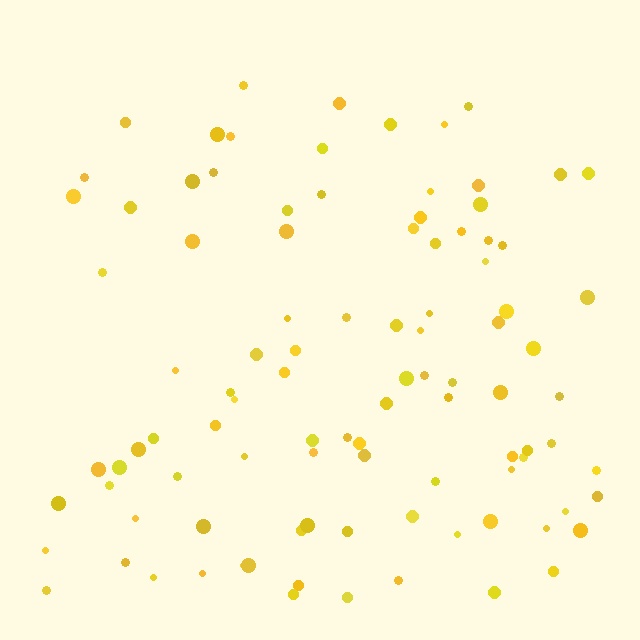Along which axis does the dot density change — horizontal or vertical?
Vertical.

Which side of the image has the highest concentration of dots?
The bottom.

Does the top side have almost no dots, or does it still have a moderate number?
Still a moderate number, just noticeably fewer than the bottom.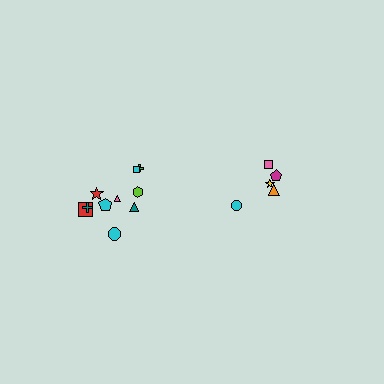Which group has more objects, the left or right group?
The left group.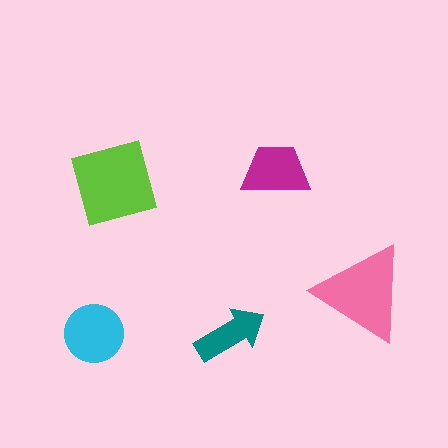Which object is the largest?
The lime diamond.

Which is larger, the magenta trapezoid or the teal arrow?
The magenta trapezoid.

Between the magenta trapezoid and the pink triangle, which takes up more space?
The pink triangle.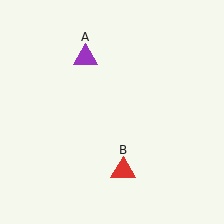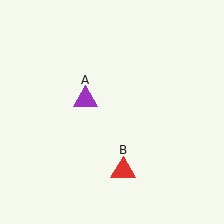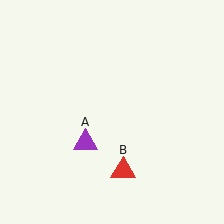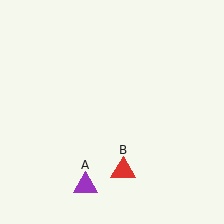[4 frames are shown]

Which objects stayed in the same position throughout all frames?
Red triangle (object B) remained stationary.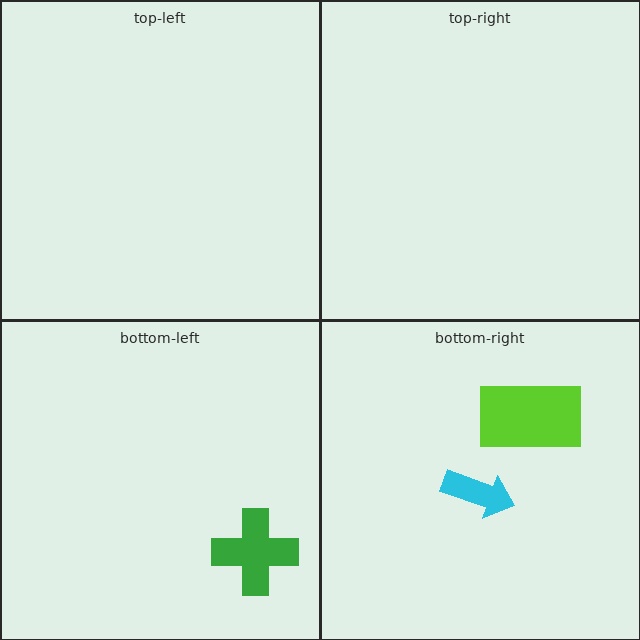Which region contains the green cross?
The bottom-left region.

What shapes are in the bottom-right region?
The cyan arrow, the lime rectangle.